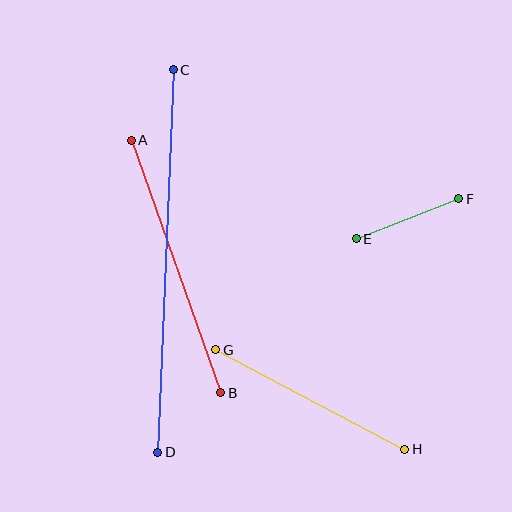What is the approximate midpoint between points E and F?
The midpoint is at approximately (408, 219) pixels.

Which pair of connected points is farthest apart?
Points C and D are farthest apart.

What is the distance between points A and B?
The distance is approximately 268 pixels.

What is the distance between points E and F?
The distance is approximately 110 pixels.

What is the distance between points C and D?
The distance is approximately 382 pixels.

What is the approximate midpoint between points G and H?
The midpoint is at approximately (310, 400) pixels.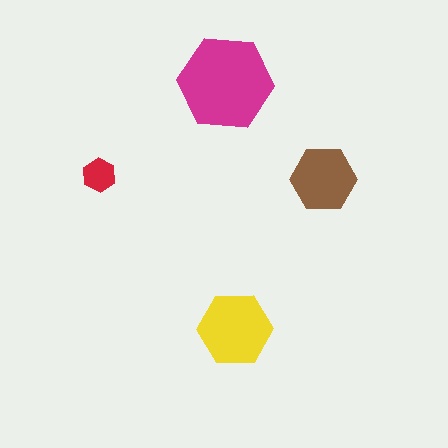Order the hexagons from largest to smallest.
the magenta one, the yellow one, the brown one, the red one.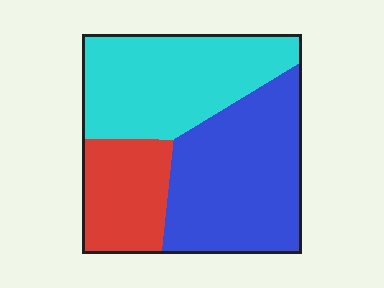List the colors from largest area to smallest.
From largest to smallest: blue, cyan, red.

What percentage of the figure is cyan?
Cyan takes up between a quarter and a half of the figure.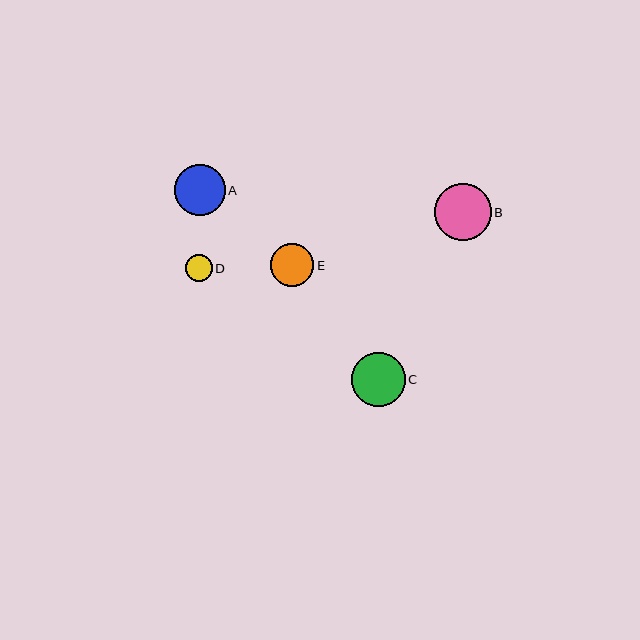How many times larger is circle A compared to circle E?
Circle A is approximately 1.2 times the size of circle E.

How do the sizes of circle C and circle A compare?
Circle C and circle A are approximately the same size.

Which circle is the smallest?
Circle D is the smallest with a size of approximately 27 pixels.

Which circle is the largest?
Circle B is the largest with a size of approximately 57 pixels.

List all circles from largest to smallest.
From largest to smallest: B, C, A, E, D.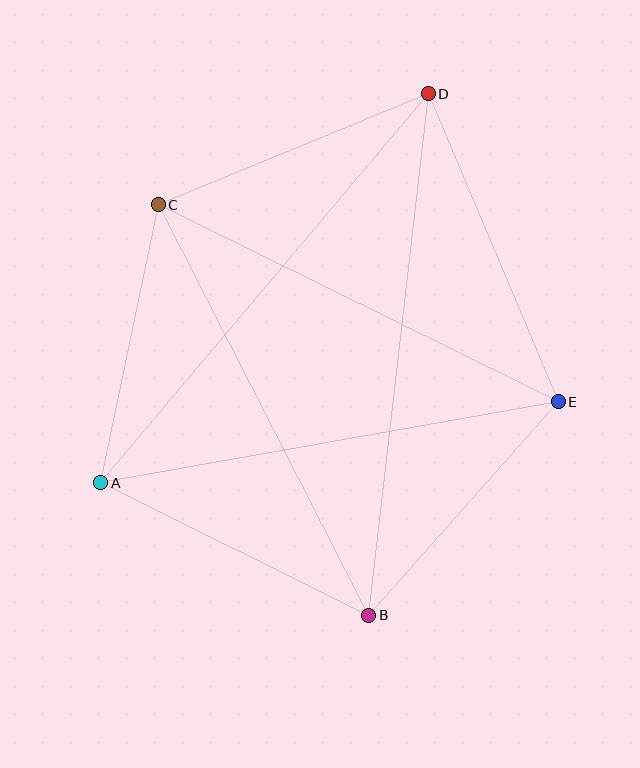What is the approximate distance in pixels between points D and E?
The distance between D and E is approximately 335 pixels.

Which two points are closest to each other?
Points A and C are closest to each other.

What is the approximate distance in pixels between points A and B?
The distance between A and B is approximately 299 pixels.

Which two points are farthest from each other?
Points B and D are farthest from each other.